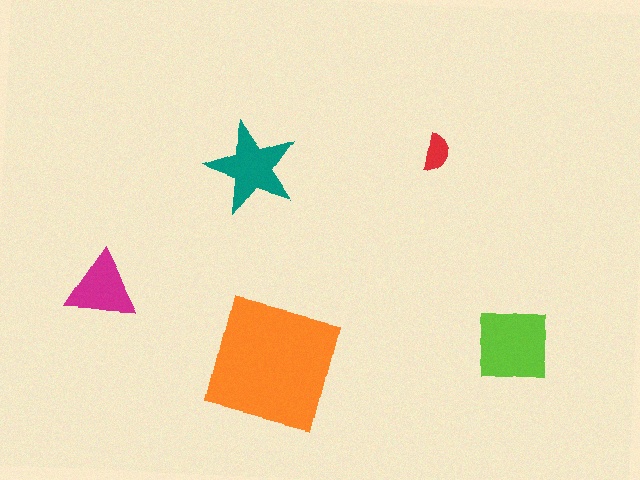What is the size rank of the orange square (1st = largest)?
1st.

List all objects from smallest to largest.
The red semicircle, the magenta triangle, the teal star, the lime square, the orange square.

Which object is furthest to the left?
The magenta triangle is leftmost.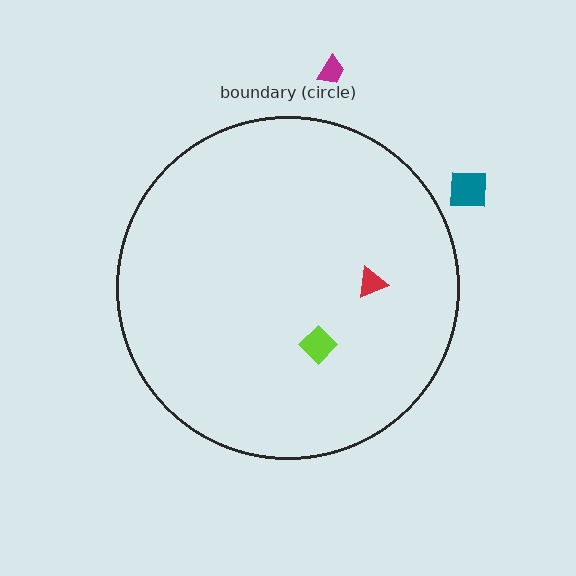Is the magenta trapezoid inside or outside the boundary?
Outside.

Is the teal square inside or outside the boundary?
Outside.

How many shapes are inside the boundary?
2 inside, 2 outside.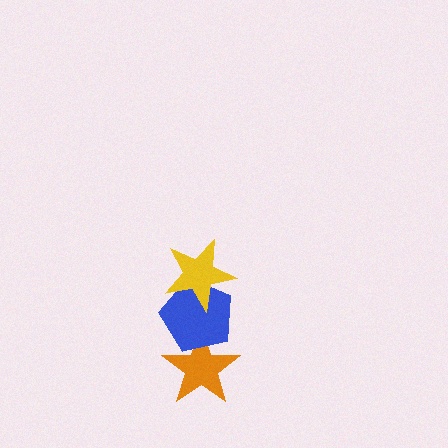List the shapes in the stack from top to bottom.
From top to bottom: the yellow star, the blue pentagon, the orange star.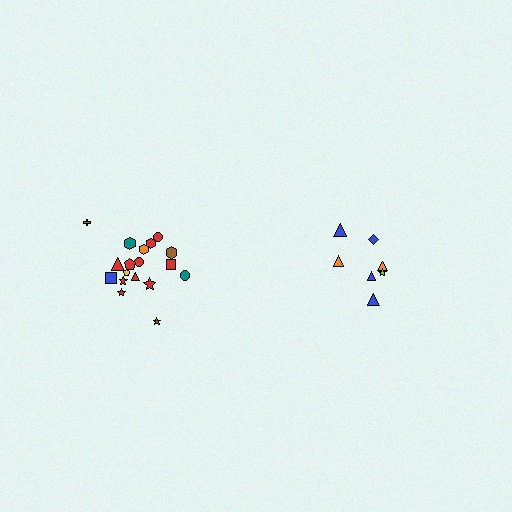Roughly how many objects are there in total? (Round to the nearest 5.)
Roughly 25 objects in total.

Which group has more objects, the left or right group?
The left group.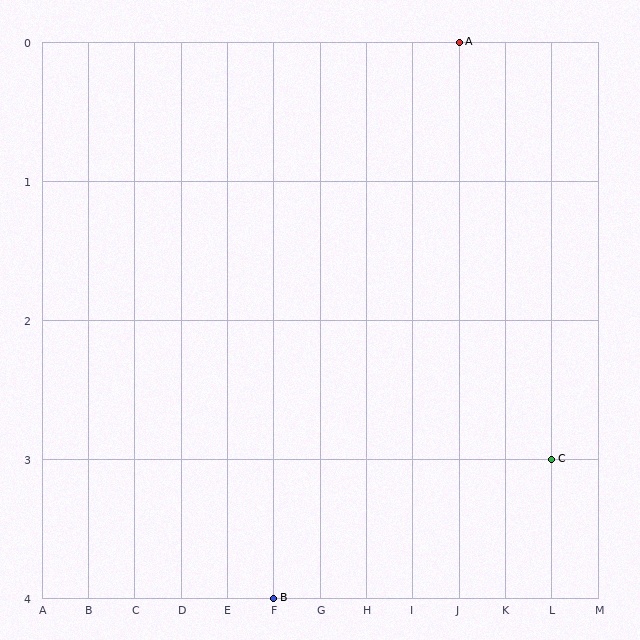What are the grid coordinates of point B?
Point B is at grid coordinates (F, 4).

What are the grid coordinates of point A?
Point A is at grid coordinates (J, 0).